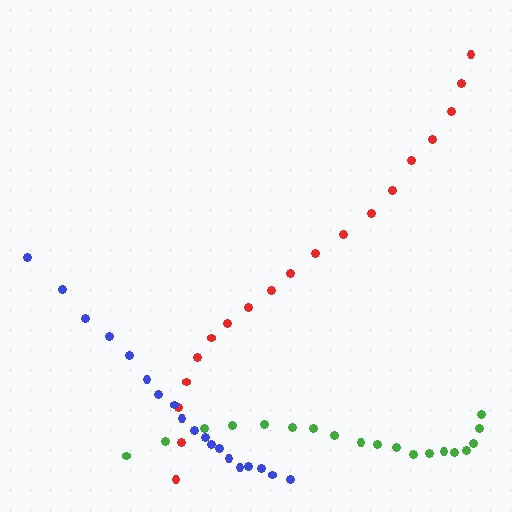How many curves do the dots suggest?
There are 3 distinct paths.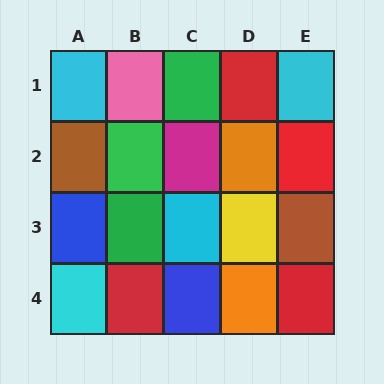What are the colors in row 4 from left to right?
Cyan, red, blue, orange, red.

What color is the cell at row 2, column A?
Brown.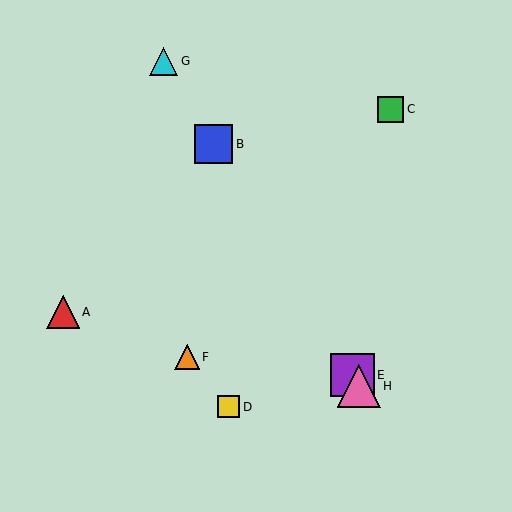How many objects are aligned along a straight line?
4 objects (B, E, G, H) are aligned along a straight line.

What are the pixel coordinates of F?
Object F is at (187, 357).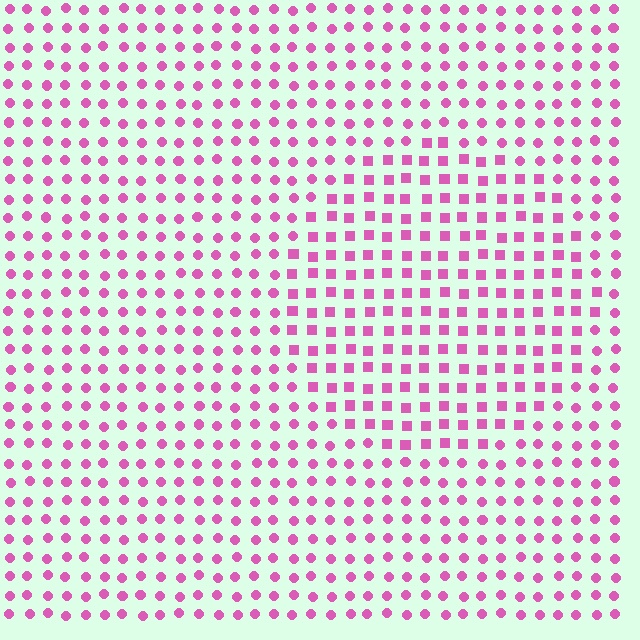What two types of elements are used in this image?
The image uses squares inside the circle region and circles outside it.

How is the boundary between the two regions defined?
The boundary is defined by a change in element shape: squares inside vs. circles outside. All elements share the same color and spacing.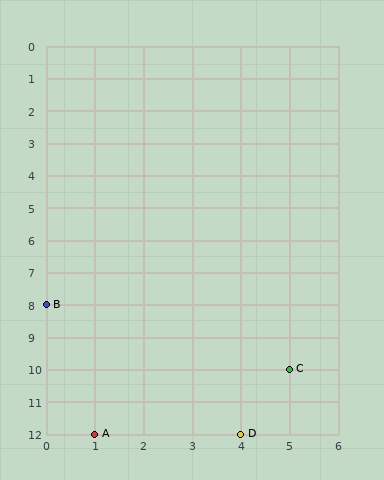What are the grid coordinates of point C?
Point C is at grid coordinates (5, 10).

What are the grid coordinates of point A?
Point A is at grid coordinates (1, 12).